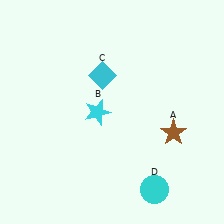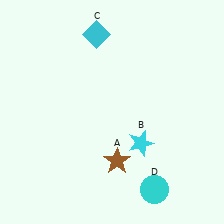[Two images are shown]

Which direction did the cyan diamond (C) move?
The cyan diamond (C) moved up.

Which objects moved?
The objects that moved are: the brown star (A), the cyan star (B), the cyan diamond (C).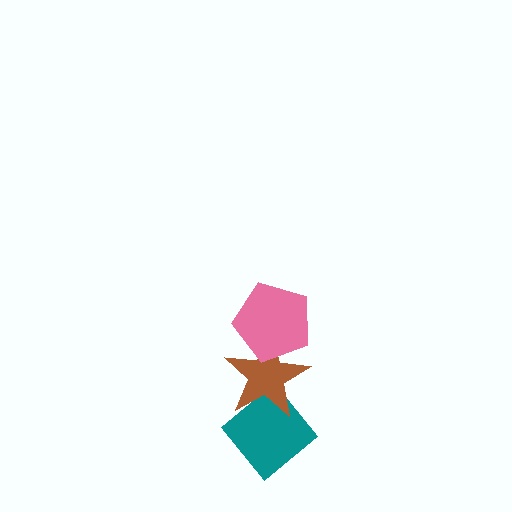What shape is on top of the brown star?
The pink pentagon is on top of the brown star.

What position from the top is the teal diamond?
The teal diamond is 3rd from the top.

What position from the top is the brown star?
The brown star is 2nd from the top.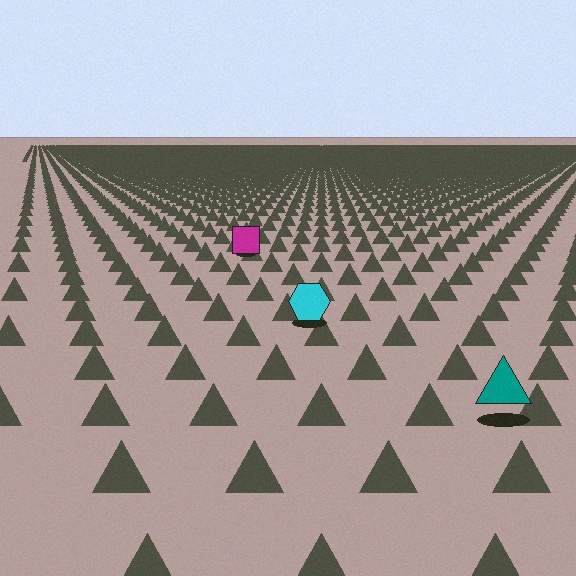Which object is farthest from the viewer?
The magenta square is farthest from the viewer. It appears smaller and the ground texture around it is denser.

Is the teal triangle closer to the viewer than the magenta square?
Yes. The teal triangle is closer — you can tell from the texture gradient: the ground texture is coarser near it.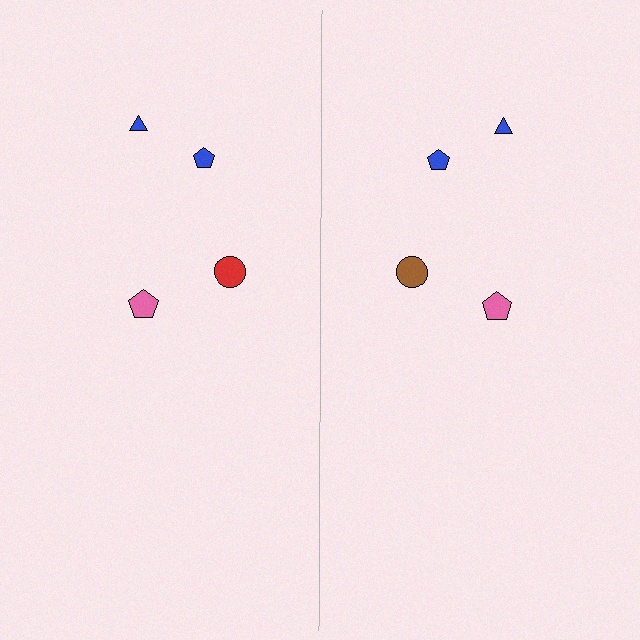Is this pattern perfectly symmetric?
No, the pattern is not perfectly symmetric. The brown circle on the right side breaks the symmetry — its mirror counterpart is red.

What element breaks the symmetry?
The brown circle on the right side breaks the symmetry — its mirror counterpart is red.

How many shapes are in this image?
There are 8 shapes in this image.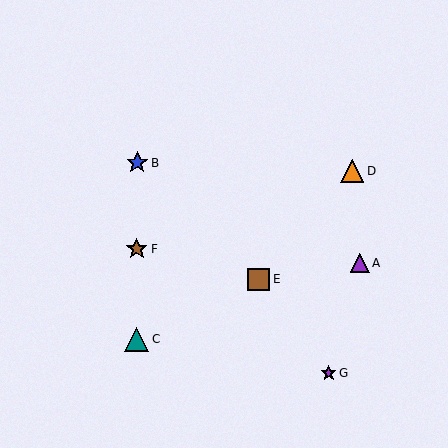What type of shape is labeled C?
Shape C is a teal triangle.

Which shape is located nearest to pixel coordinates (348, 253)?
The purple triangle (labeled A) at (360, 263) is nearest to that location.